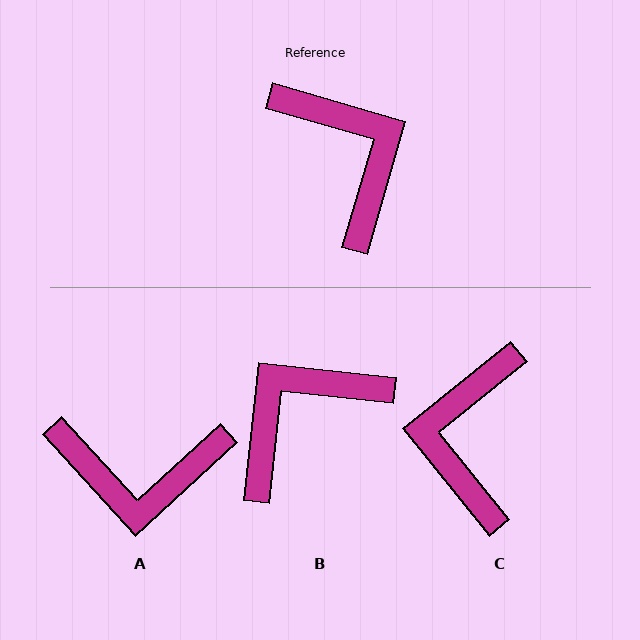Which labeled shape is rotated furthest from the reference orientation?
C, about 145 degrees away.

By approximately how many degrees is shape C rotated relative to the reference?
Approximately 145 degrees counter-clockwise.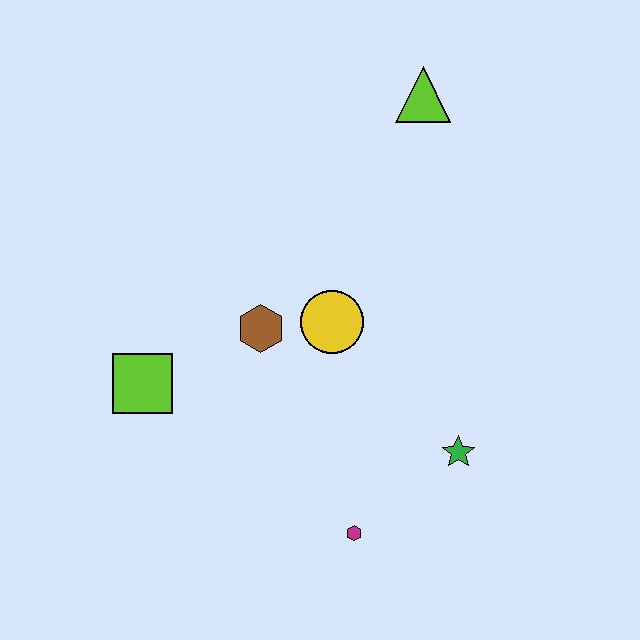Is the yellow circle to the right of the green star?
No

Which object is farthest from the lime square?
The lime triangle is farthest from the lime square.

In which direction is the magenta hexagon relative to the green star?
The magenta hexagon is to the left of the green star.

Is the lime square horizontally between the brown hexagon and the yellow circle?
No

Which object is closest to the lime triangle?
The yellow circle is closest to the lime triangle.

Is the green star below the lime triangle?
Yes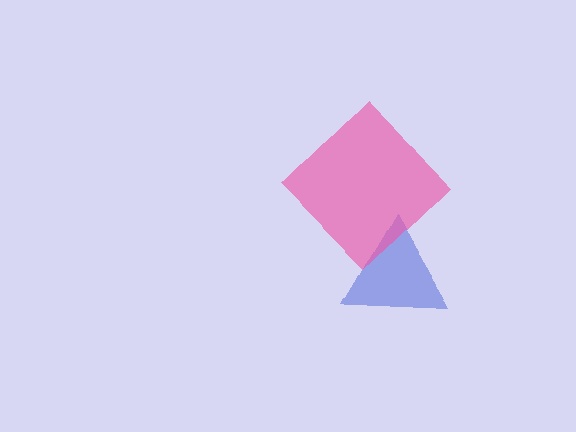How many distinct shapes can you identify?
There are 2 distinct shapes: a blue triangle, a pink diamond.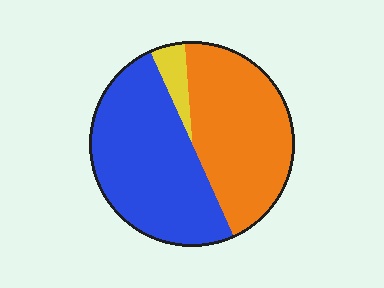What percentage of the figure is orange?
Orange covers around 45% of the figure.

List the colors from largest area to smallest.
From largest to smallest: blue, orange, yellow.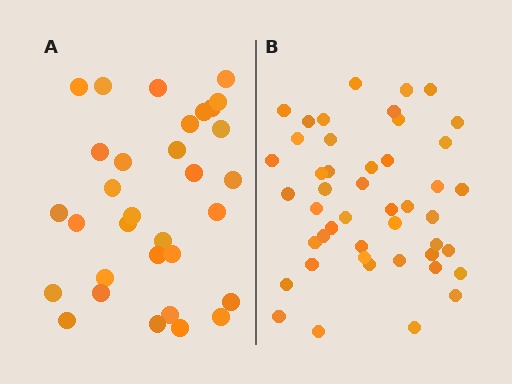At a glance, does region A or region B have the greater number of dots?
Region B (the right region) has more dots.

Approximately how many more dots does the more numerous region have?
Region B has approximately 15 more dots than region A.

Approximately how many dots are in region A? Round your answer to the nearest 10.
About 30 dots. (The exact count is 32, which rounds to 30.)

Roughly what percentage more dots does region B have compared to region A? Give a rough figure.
About 45% more.